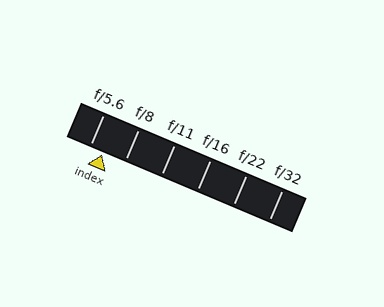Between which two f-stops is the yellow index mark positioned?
The index mark is between f/5.6 and f/8.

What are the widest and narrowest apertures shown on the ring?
The widest aperture shown is f/5.6 and the narrowest is f/32.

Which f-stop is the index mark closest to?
The index mark is closest to f/5.6.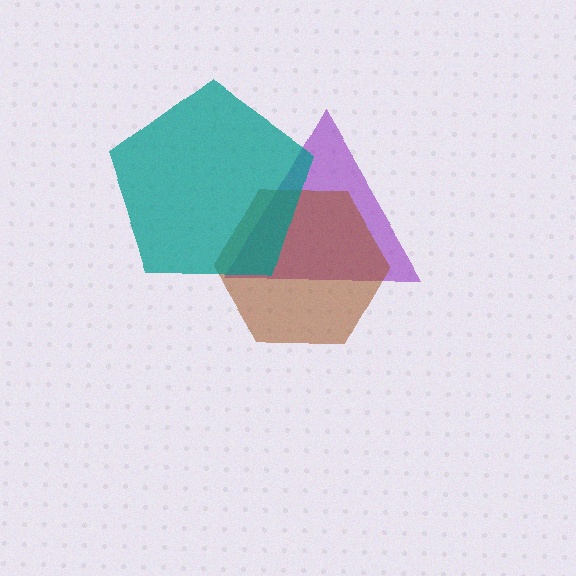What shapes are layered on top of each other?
The layered shapes are: a purple triangle, a brown hexagon, a teal pentagon.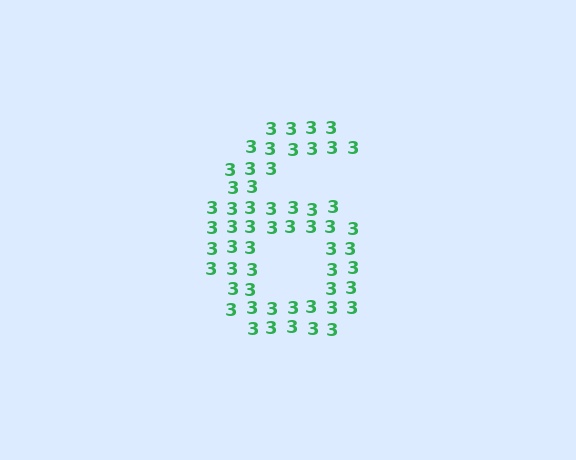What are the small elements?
The small elements are digit 3's.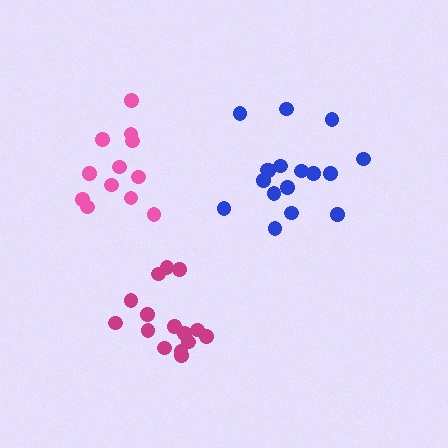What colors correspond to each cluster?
The clusters are colored: blue, magenta, pink.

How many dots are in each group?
Group 1: 17 dots, Group 2: 15 dots, Group 3: 12 dots (44 total).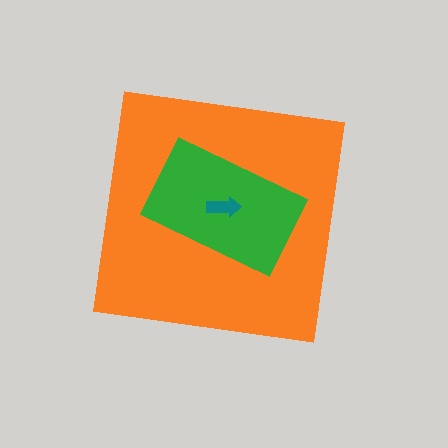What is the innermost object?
The teal arrow.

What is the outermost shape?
The orange square.